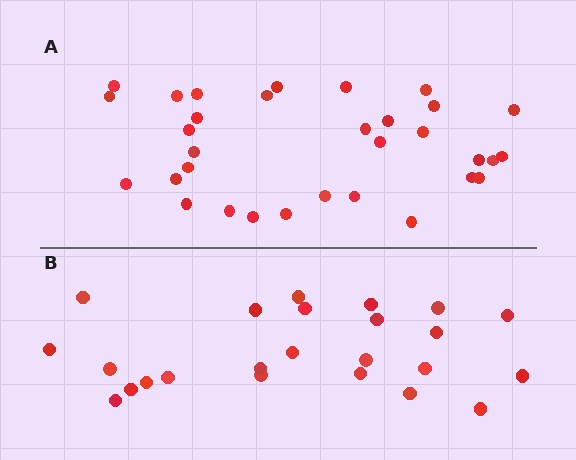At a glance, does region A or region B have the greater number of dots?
Region A (the top region) has more dots.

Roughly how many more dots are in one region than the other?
Region A has roughly 8 or so more dots than region B.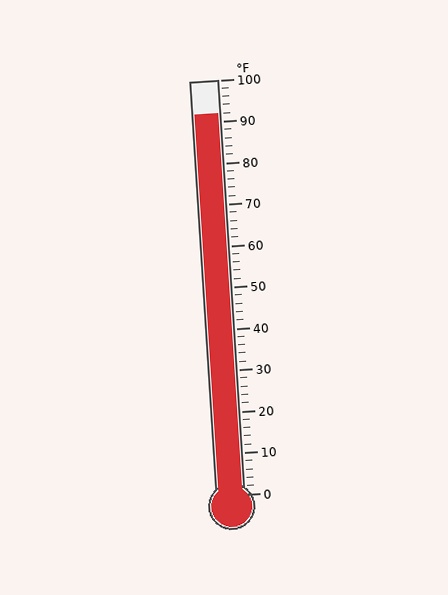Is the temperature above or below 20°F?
The temperature is above 20°F.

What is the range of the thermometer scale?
The thermometer scale ranges from 0°F to 100°F.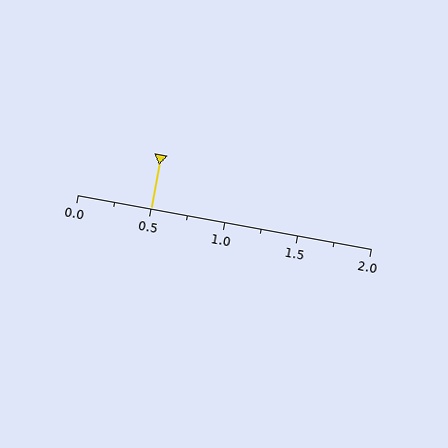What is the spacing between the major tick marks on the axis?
The major ticks are spaced 0.5 apart.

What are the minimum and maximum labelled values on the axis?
The axis runs from 0.0 to 2.0.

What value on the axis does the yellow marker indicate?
The marker indicates approximately 0.5.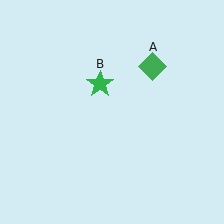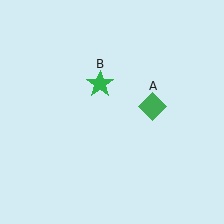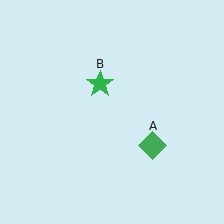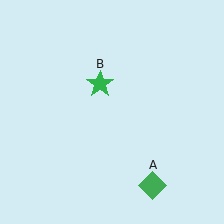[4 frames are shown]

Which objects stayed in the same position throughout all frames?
Green star (object B) remained stationary.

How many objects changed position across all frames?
1 object changed position: green diamond (object A).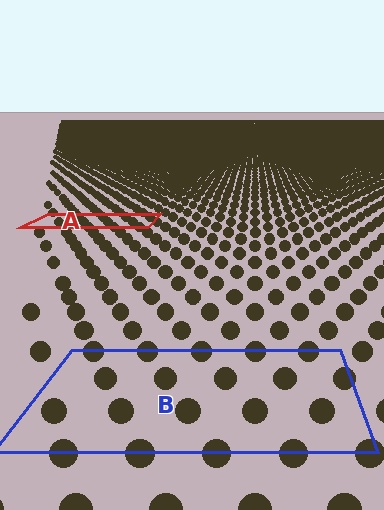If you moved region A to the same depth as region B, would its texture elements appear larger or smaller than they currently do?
They would appear larger. At a closer depth, the same texture elements are projected at a bigger on-screen size.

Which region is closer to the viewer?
Region B is closer. The texture elements there are larger and more spread out.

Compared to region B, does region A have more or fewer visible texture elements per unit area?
Region A has more texture elements per unit area — they are packed more densely because it is farther away.